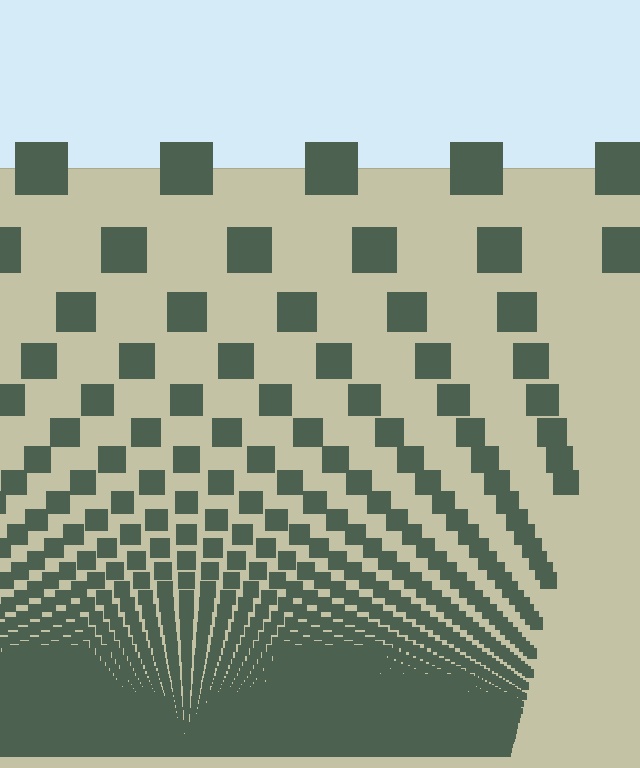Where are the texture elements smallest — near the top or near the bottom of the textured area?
Near the bottom.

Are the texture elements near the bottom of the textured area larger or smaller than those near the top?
Smaller. The gradient is inverted — elements near the bottom are smaller and denser.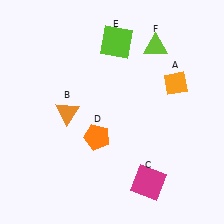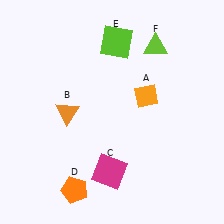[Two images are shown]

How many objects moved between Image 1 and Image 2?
3 objects moved between the two images.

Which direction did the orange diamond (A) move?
The orange diamond (A) moved left.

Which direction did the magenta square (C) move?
The magenta square (C) moved left.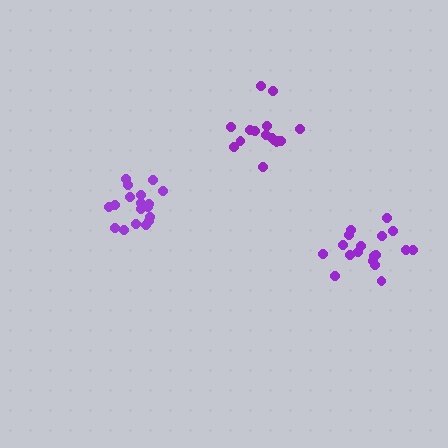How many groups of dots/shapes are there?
There are 3 groups.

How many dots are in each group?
Group 1: 16 dots, Group 2: 18 dots, Group 3: 18 dots (52 total).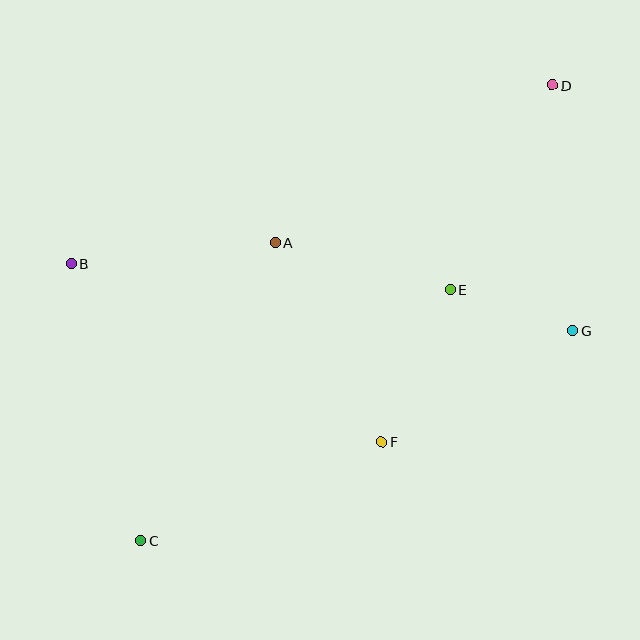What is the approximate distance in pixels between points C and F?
The distance between C and F is approximately 261 pixels.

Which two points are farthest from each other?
Points C and D are farthest from each other.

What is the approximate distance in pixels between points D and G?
The distance between D and G is approximately 246 pixels.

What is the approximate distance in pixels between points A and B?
The distance between A and B is approximately 204 pixels.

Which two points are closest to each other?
Points E and G are closest to each other.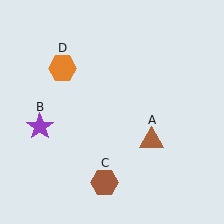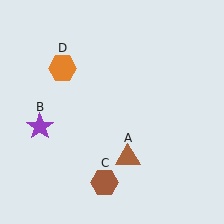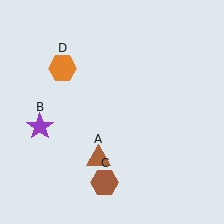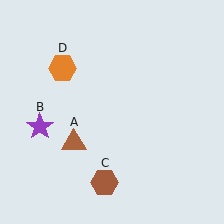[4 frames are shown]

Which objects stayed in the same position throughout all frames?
Purple star (object B) and brown hexagon (object C) and orange hexagon (object D) remained stationary.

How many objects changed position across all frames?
1 object changed position: brown triangle (object A).